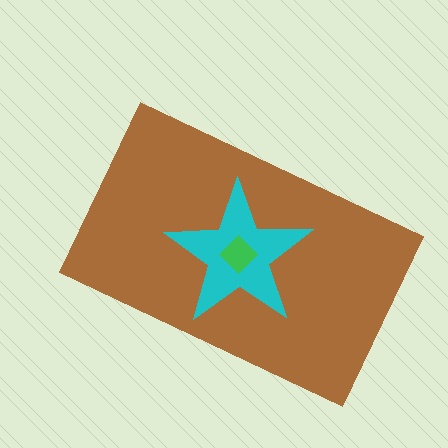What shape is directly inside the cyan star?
The green diamond.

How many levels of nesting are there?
3.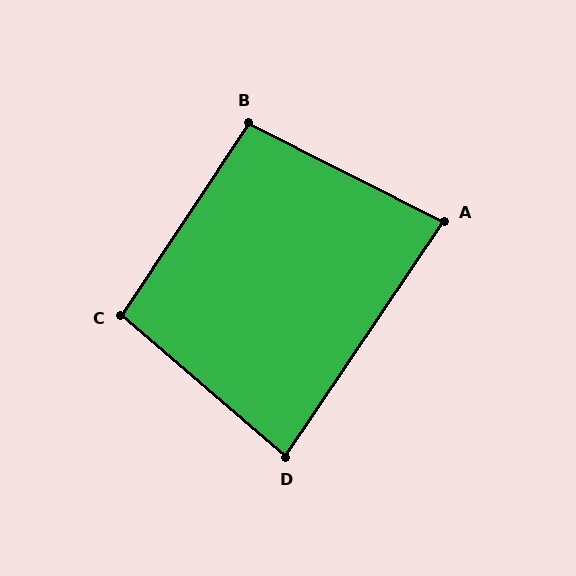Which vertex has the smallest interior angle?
A, at approximately 83 degrees.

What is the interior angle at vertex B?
Approximately 97 degrees (obtuse).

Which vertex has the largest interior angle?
C, at approximately 97 degrees.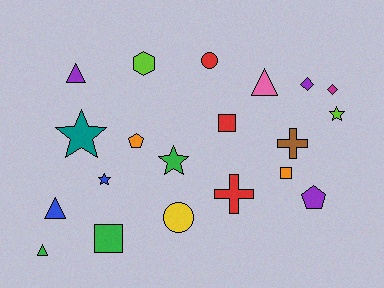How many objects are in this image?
There are 20 objects.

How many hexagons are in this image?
There is 1 hexagon.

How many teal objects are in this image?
There is 1 teal object.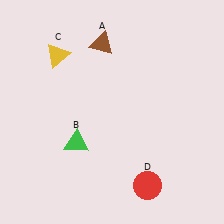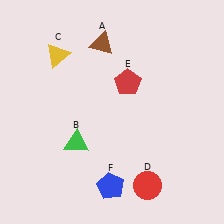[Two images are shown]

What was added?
A red pentagon (E), a blue pentagon (F) were added in Image 2.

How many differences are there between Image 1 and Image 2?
There are 2 differences between the two images.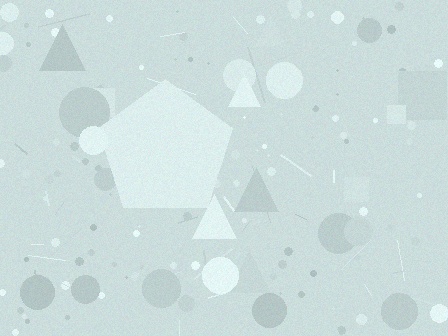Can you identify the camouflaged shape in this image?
The camouflaged shape is a pentagon.